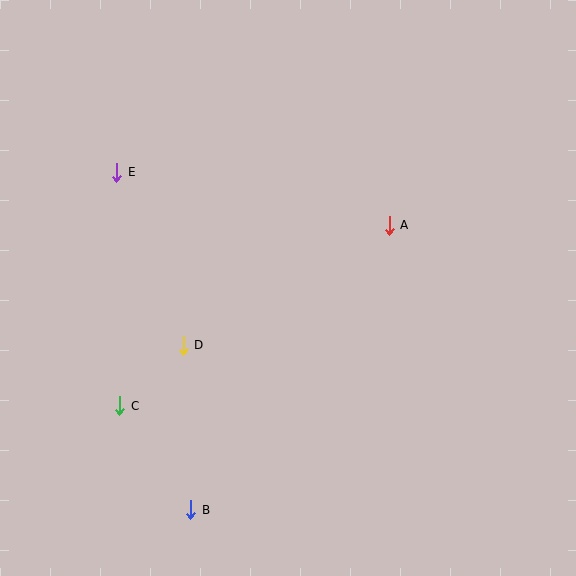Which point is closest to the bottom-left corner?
Point B is closest to the bottom-left corner.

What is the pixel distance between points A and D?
The distance between A and D is 238 pixels.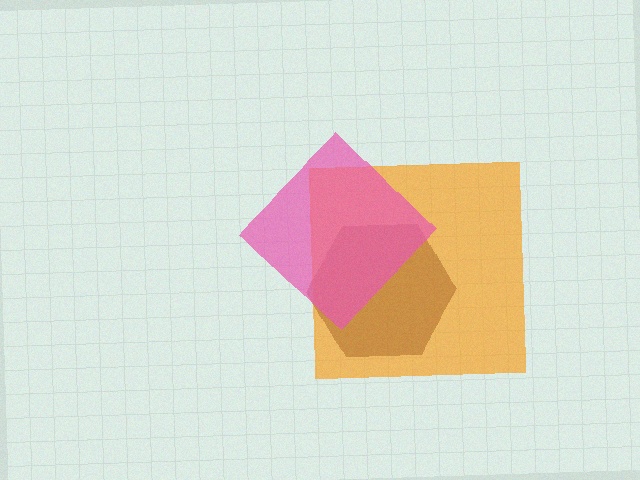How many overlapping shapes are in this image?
There are 3 overlapping shapes in the image.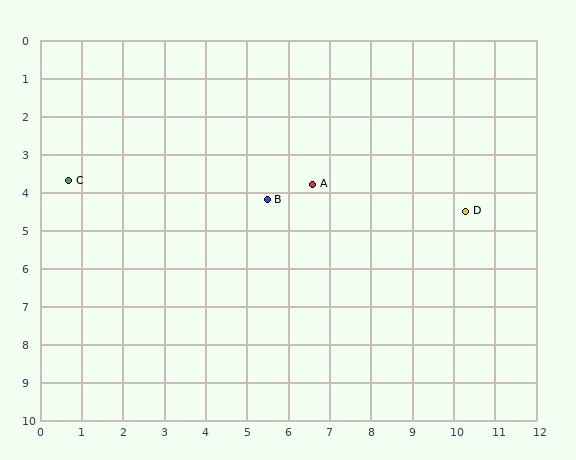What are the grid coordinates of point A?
Point A is at approximately (6.6, 3.8).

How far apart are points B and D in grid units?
Points B and D are about 4.8 grid units apart.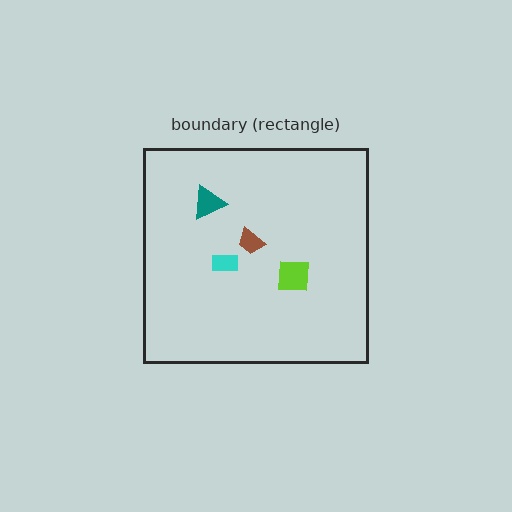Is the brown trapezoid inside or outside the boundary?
Inside.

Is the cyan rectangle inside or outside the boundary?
Inside.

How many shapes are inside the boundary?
4 inside, 0 outside.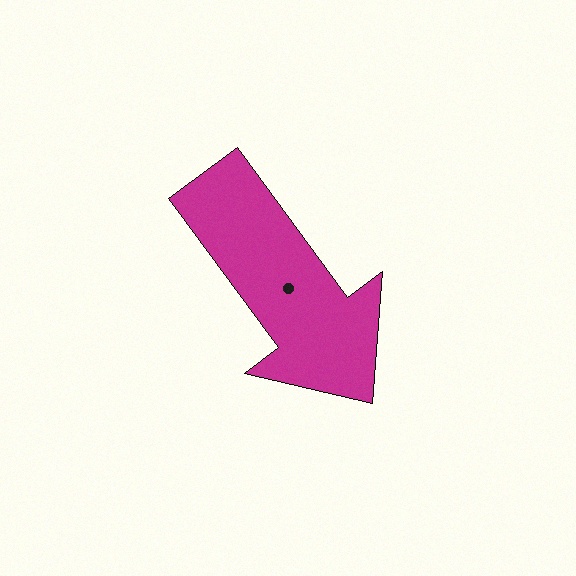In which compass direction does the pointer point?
Southeast.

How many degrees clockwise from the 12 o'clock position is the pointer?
Approximately 144 degrees.